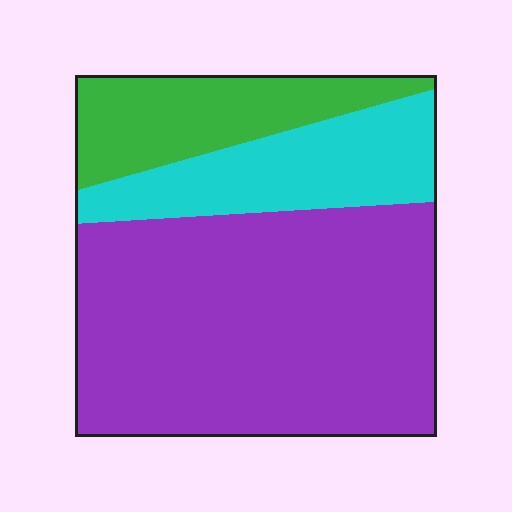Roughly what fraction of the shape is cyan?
Cyan covers around 20% of the shape.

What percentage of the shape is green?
Green covers about 20% of the shape.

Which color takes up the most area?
Purple, at roughly 60%.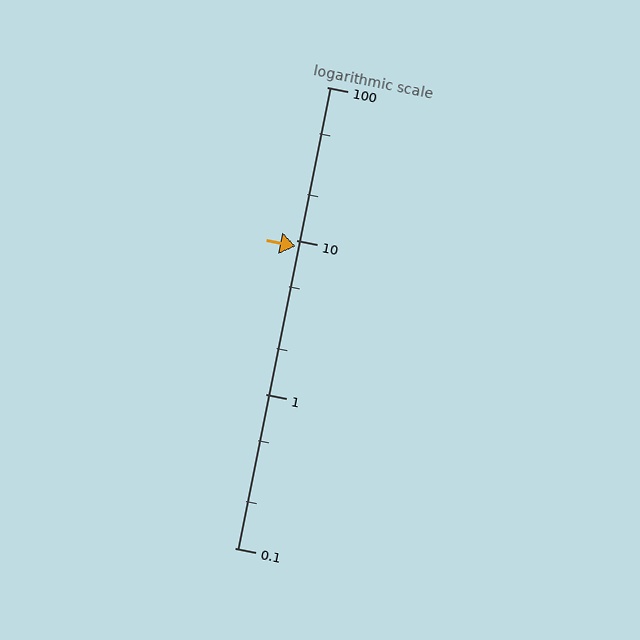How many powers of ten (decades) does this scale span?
The scale spans 3 decades, from 0.1 to 100.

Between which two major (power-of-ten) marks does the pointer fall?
The pointer is between 1 and 10.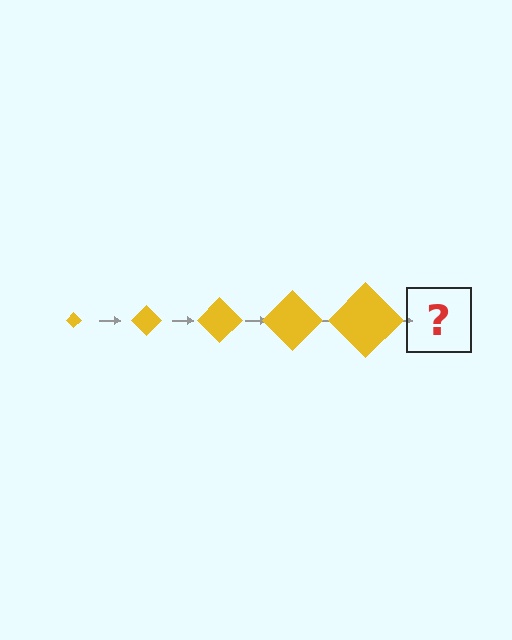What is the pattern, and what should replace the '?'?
The pattern is that the diamond gets progressively larger each step. The '?' should be a yellow diamond, larger than the previous one.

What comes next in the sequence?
The next element should be a yellow diamond, larger than the previous one.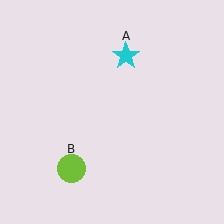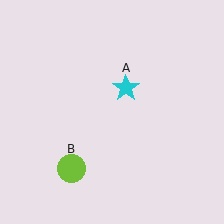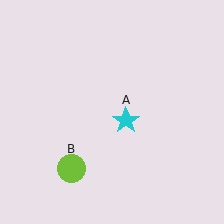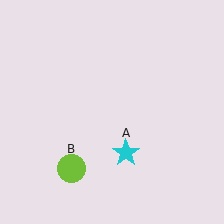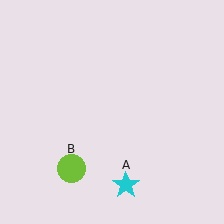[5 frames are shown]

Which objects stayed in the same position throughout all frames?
Lime circle (object B) remained stationary.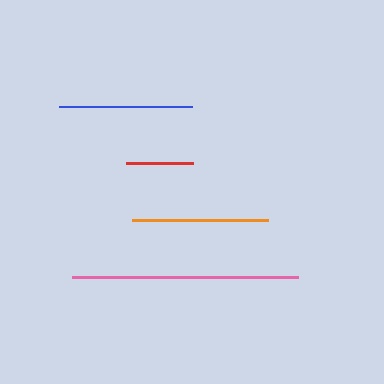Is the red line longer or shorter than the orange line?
The orange line is longer than the red line.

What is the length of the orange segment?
The orange segment is approximately 136 pixels long.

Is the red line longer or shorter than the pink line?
The pink line is longer than the red line.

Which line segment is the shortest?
The red line is the shortest at approximately 67 pixels.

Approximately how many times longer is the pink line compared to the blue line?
The pink line is approximately 1.7 times the length of the blue line.